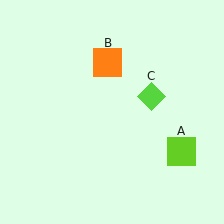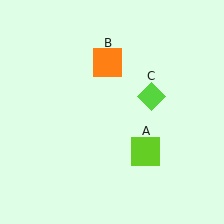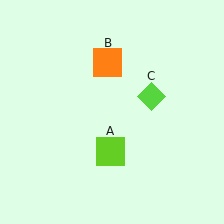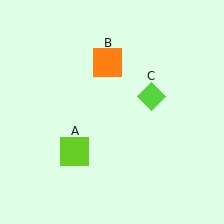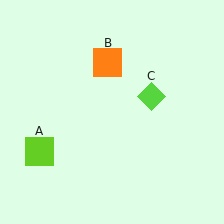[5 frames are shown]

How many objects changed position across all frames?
1 object changed position: lime square (object A).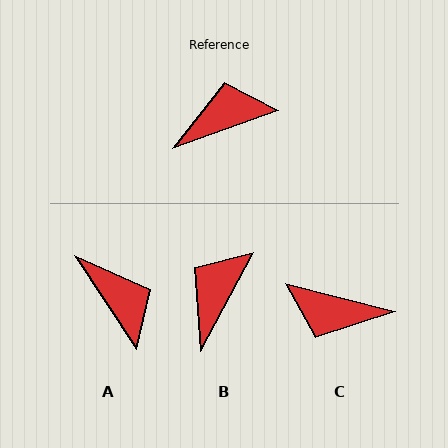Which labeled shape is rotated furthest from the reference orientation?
C, about 146 degrees away.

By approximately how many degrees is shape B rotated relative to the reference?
Approximately 42 degrees counter-clockwise.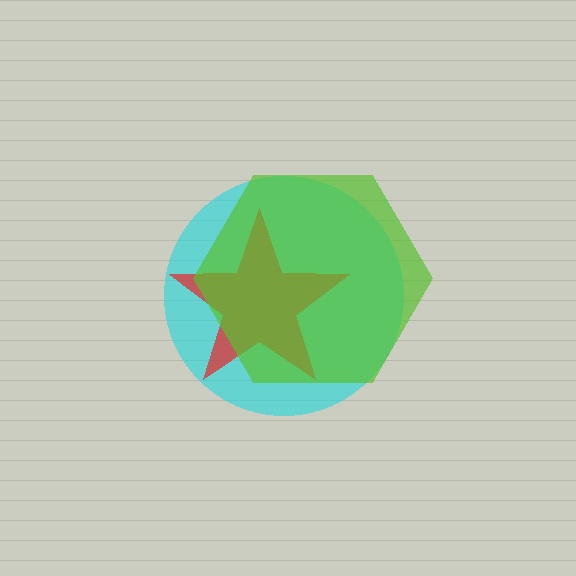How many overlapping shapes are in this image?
There are 3 overlapping shapes in the image.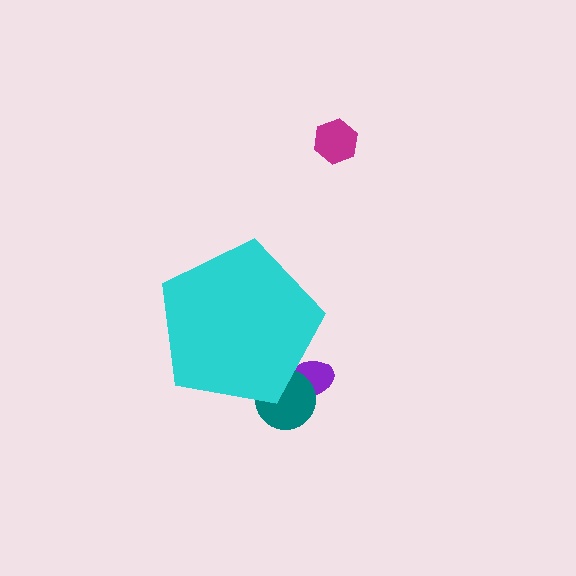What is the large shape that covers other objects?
A cyan pentagon.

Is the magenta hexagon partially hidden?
No, the magenta hexagon is fully visible.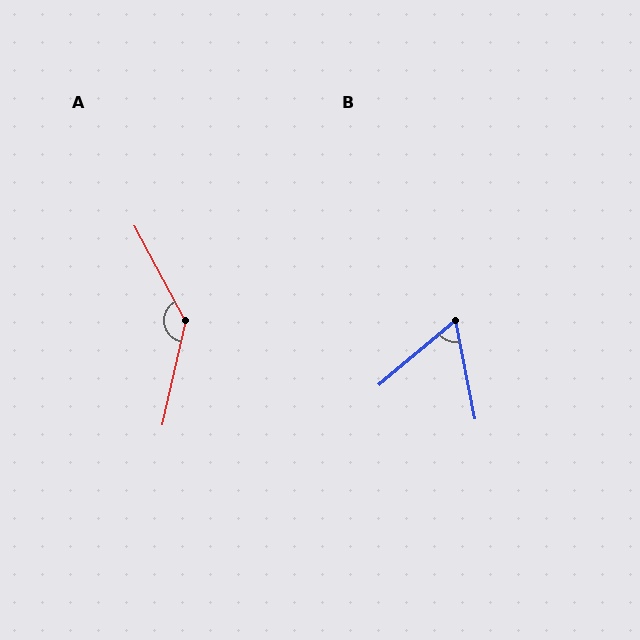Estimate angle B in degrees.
Approximately 61 degrees.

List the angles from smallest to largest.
B (61°), A (139°).